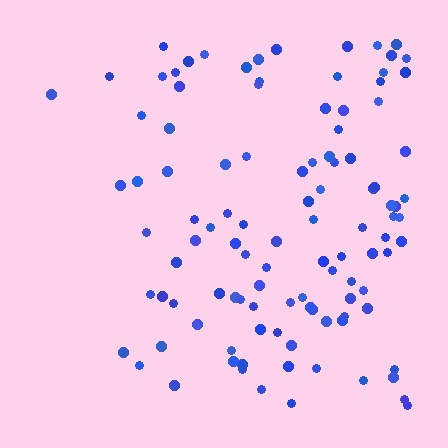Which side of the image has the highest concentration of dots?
The right.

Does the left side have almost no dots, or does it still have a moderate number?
Still a moderate number, just noticeably fewer than the right.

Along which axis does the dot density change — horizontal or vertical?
Horizontal.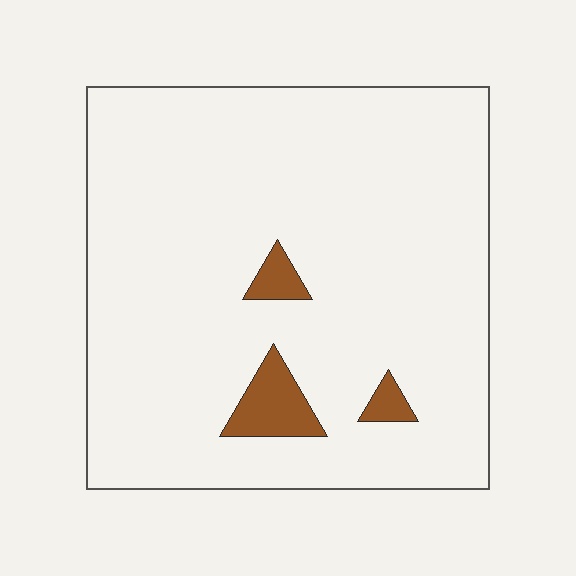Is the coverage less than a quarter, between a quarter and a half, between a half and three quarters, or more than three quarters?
Less than a quarter.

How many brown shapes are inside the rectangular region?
3.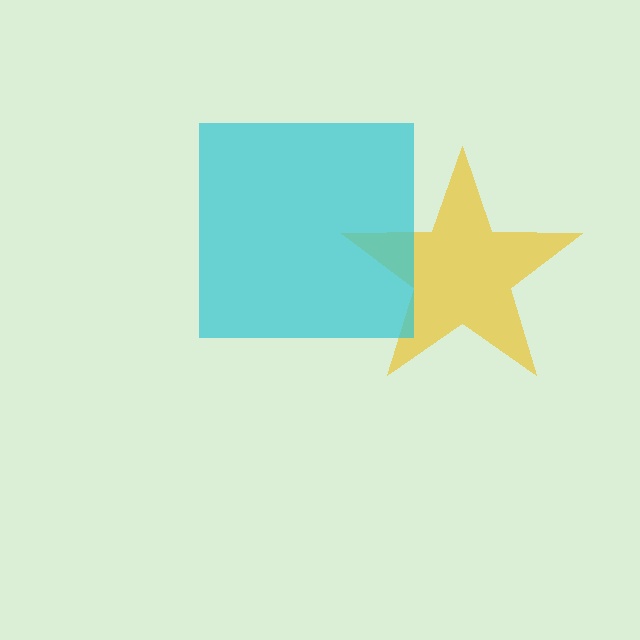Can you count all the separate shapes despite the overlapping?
Yes, there are 2 separate shapes.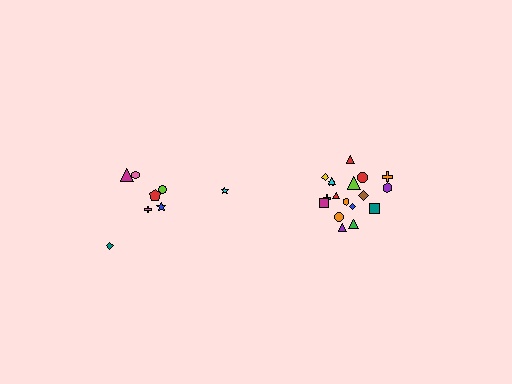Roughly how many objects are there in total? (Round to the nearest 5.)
Roughly 25 objects in total.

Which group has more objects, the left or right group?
The right group.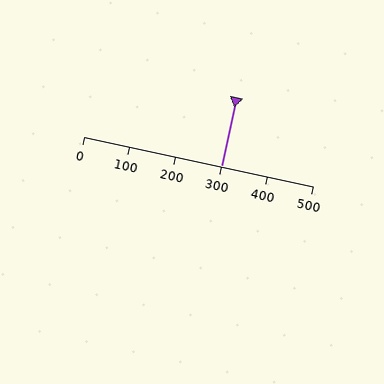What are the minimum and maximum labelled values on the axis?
The axis runs from 0 to 500.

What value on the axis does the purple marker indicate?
The marker indicates approximately 300.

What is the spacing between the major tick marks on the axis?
The major ticks are spaced 100 apart.